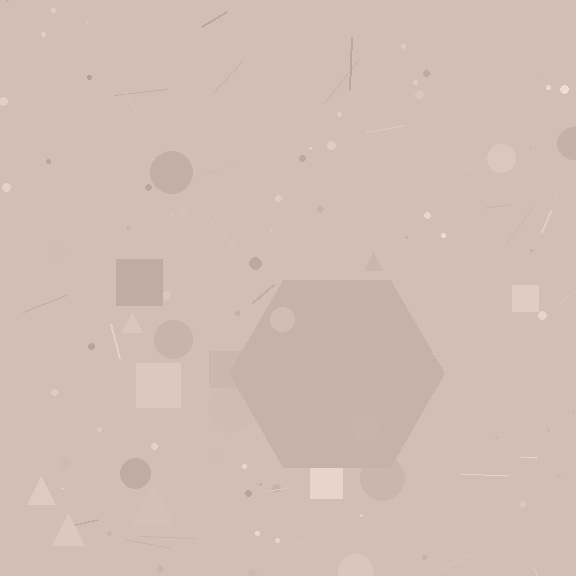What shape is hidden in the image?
A hexagon is hidden in the image.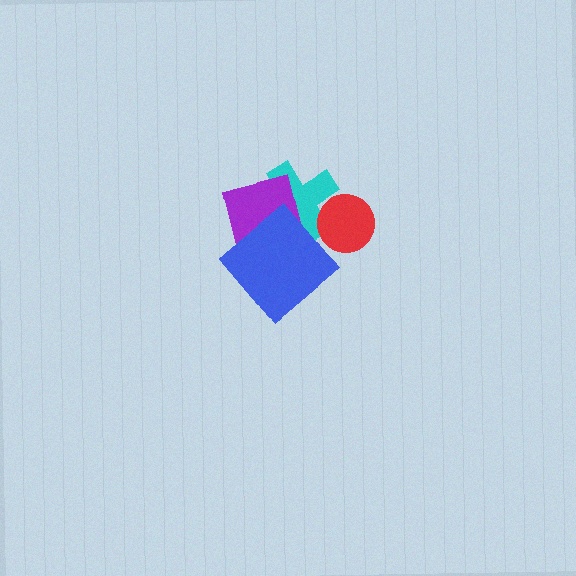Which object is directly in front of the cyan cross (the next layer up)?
The purple square is directly in front of the cyan cross.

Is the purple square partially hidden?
Yes, it is partially covered by another shape.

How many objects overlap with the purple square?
2 objects overlap with the purple square.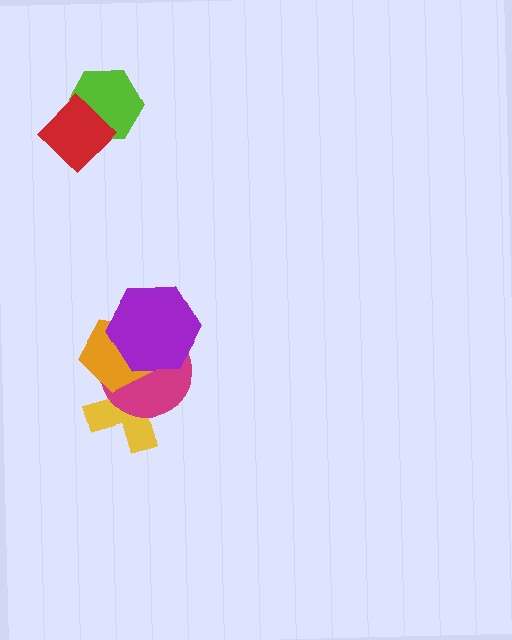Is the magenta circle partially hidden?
Yes, it is partially covered by another shape.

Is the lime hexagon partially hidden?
Yes, it is partially covered by another shape.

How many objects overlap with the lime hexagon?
1 object overlaps with the lime hexagon.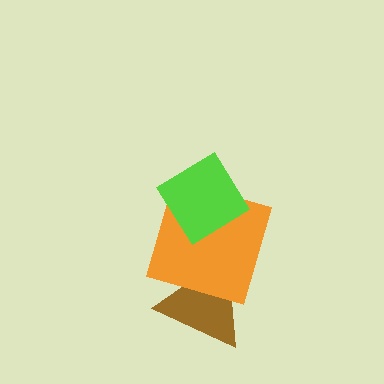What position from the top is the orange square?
The orange square is 2nd from the top.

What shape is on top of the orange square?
The lime diamond is on top of the orange square.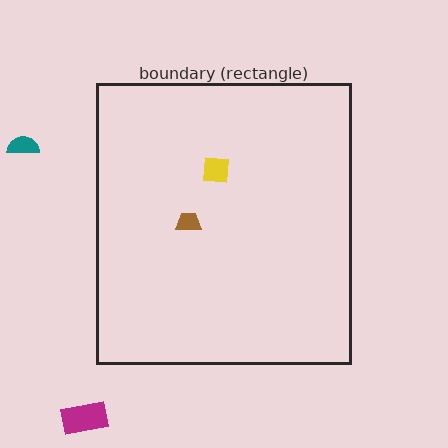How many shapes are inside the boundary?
2 inside, 2 outside.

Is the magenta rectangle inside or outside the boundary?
Outside.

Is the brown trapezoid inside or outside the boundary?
Inside.